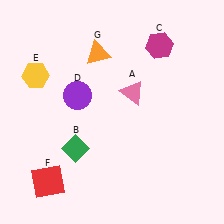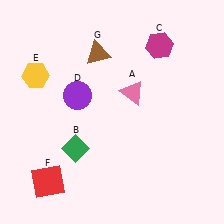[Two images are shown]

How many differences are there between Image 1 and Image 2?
There is 1 difference between the two images.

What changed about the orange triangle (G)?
In Image 1, G is orange. In Image 2, it changed to brown.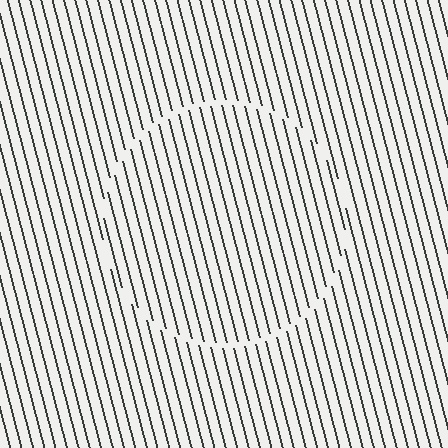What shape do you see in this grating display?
An illusory circle. The interior of the shape contains the same grating, shifted by half a period — the contour is defined by the phase discontinuity where line-ends from the inner and outer gratings abut.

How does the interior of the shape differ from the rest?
The interior of the shape contains the same grating, shifted by half a period — the contour is defined by the phase discontinuity where line-ends from the inner and outer gratings abut.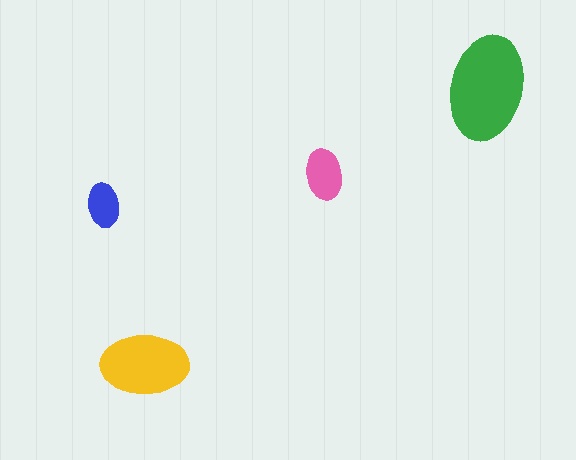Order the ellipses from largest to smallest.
the green one, the yellow one, the pink one, the blue one.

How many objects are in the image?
There are 4 objects in the image.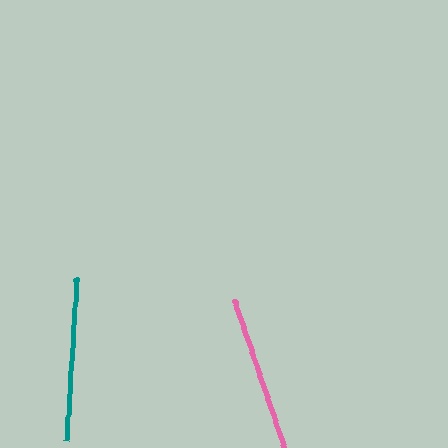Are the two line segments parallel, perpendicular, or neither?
Neither parallel nor perpendicular — they differ by about 23°.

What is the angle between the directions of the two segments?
Approximately 23 degrees.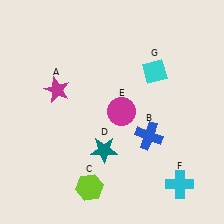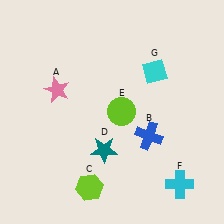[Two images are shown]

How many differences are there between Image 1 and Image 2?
There are 2 differences between the two images.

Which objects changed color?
A changed from magenta to pink. E changed from magenta to lime.